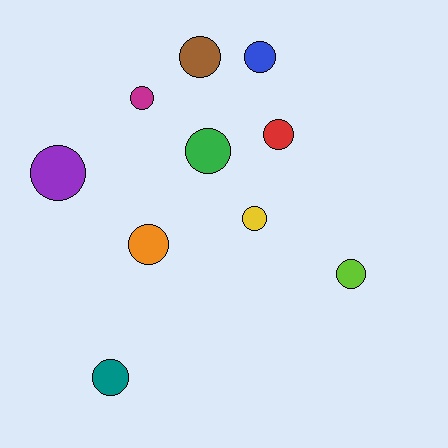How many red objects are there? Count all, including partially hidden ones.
There is 1 red object.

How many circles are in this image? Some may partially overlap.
There are 10 circles.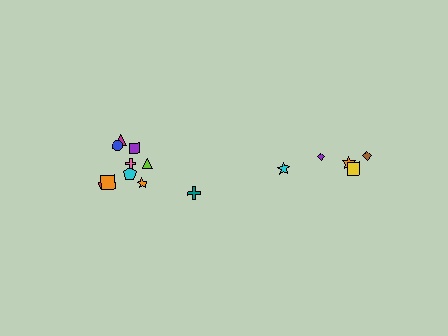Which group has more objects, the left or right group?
The left group.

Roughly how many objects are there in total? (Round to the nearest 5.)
Roughly 15 objects in total.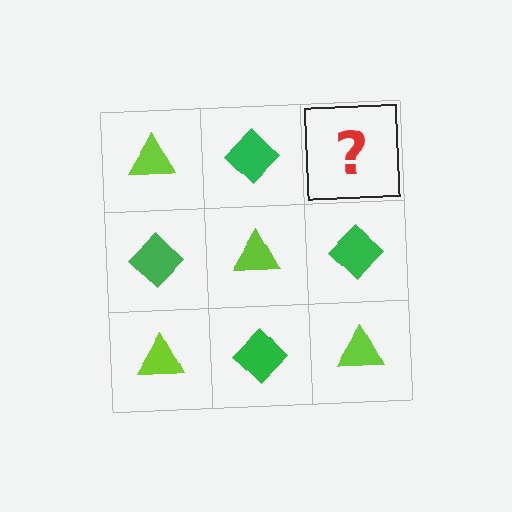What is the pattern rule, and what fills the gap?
The rule is that it alternates lime triangle and green diamond in a checkerboard pattern. The gap should be filled with a lime triangle.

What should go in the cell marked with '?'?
The missing cell should contain a lime triangle.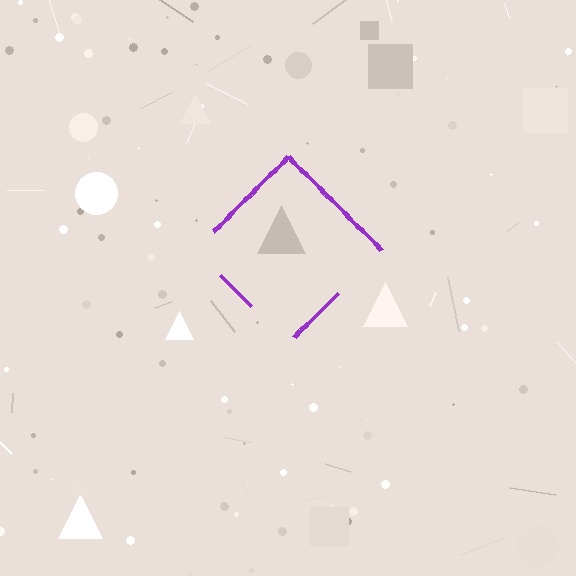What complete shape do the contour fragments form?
The contour fragments form a diamond.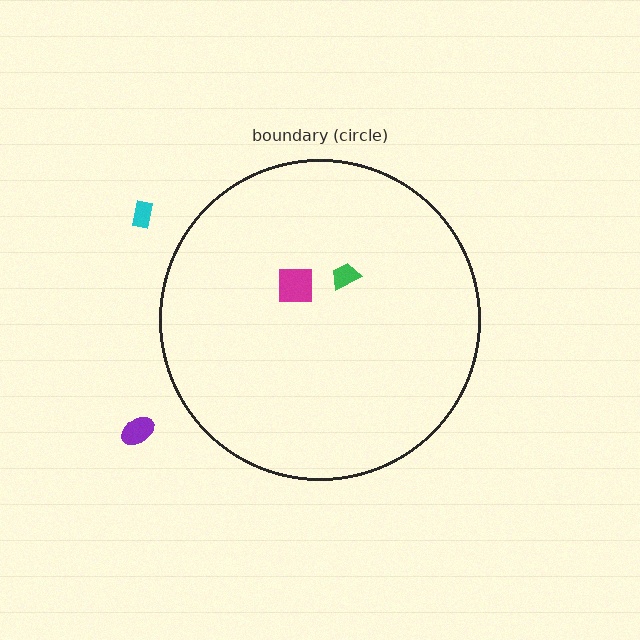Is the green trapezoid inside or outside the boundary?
Inside.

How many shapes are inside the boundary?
2 inside, 2 outside.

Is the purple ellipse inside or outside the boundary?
Outside.